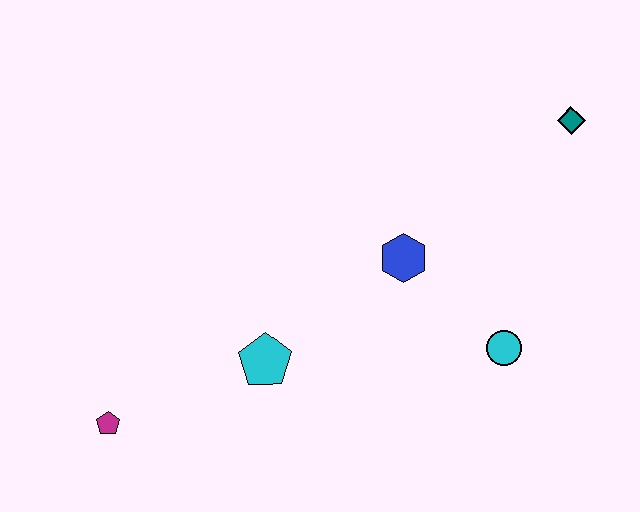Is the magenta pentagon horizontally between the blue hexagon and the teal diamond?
No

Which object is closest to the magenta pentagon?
The cyan pentagon is closest to the magenta pentagon.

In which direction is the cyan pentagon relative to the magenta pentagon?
The cyan pentagon is to the right of the magenta pentagon.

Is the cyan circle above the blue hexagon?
No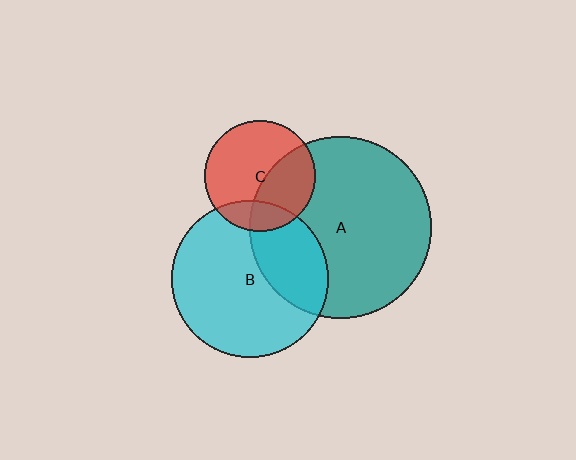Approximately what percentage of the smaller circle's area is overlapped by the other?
Approximately 20%.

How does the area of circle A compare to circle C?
Approximately 2.7 times.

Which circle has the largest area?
Circle A (teal).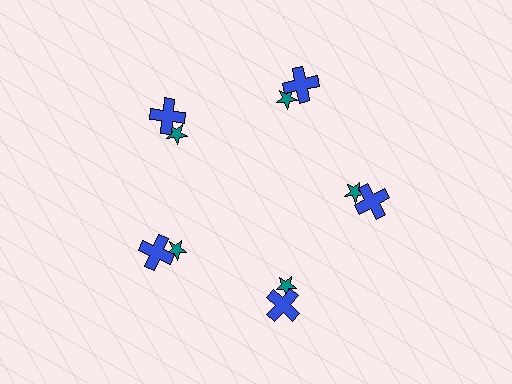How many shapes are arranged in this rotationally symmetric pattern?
There are 10 shapes, arranged in 5 groups of 2.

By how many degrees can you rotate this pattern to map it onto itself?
The pattern maps onto itself every 72 degrees of rotation.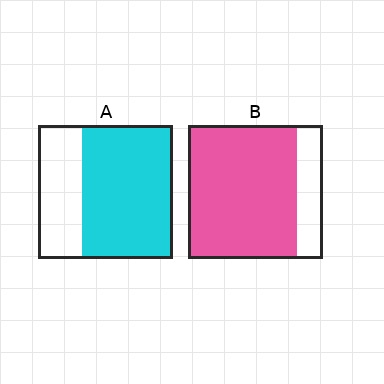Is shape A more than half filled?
Yes.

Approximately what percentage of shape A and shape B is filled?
A is approximately 65% and B is approximately 80%.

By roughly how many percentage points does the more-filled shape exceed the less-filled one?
By roughly 15 percentage points (B over A).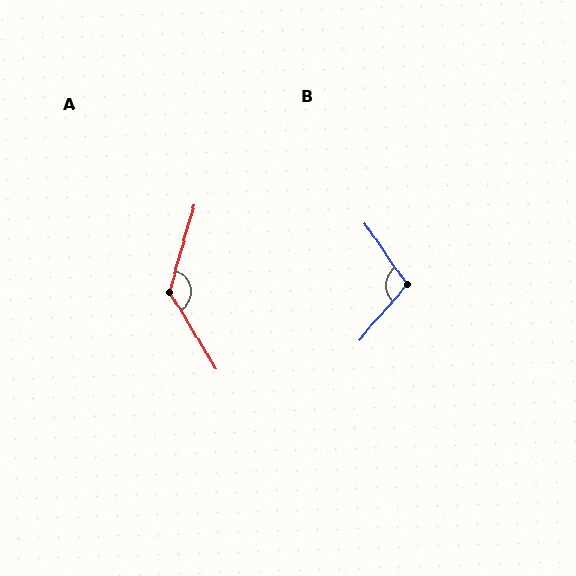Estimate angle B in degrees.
Approximately 103 degrees.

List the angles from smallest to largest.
B (103°), A (133°).